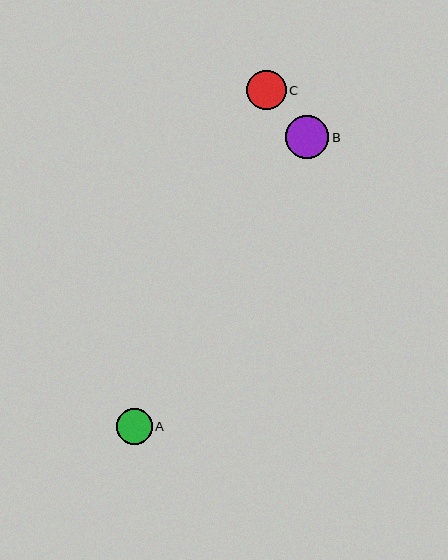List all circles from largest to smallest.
From largest to smallest: B, C, A.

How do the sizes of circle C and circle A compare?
Circle C and circle A are approximately the same size.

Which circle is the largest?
Circle B is the largest with a size of approximately 43 pixels.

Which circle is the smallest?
Circle A is the smallest with a size of approximately 36 pixels.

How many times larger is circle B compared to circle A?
Circle B is approximately 1.2 times the size of circle A.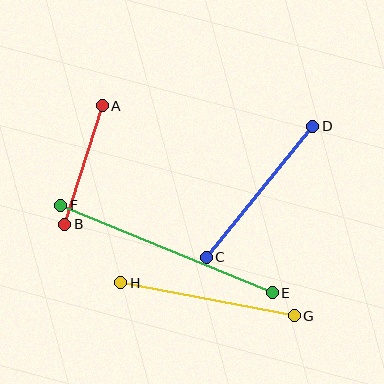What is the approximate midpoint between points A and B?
The midpoint is at approximately (84, 165) pixels.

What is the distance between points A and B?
The distance is approximately 124 pixels.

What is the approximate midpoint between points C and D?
The midpoint is at approximately (259, 192) pixels.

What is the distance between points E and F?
The distance is approximately 229 pixels.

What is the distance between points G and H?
The distance is approximately 176 pixels.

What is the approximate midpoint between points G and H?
The midpoint is at approximately (208, 299) pixels.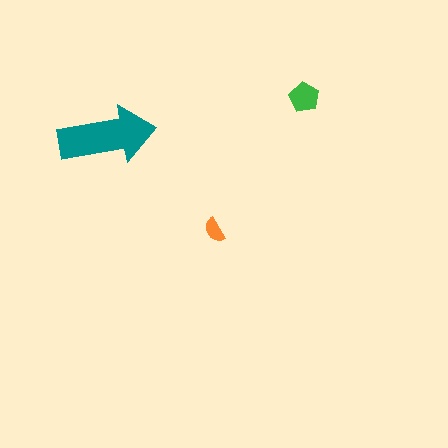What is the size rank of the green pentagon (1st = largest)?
2nd.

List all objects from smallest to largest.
The orange semicircle, the green pentagon, the teal arrow.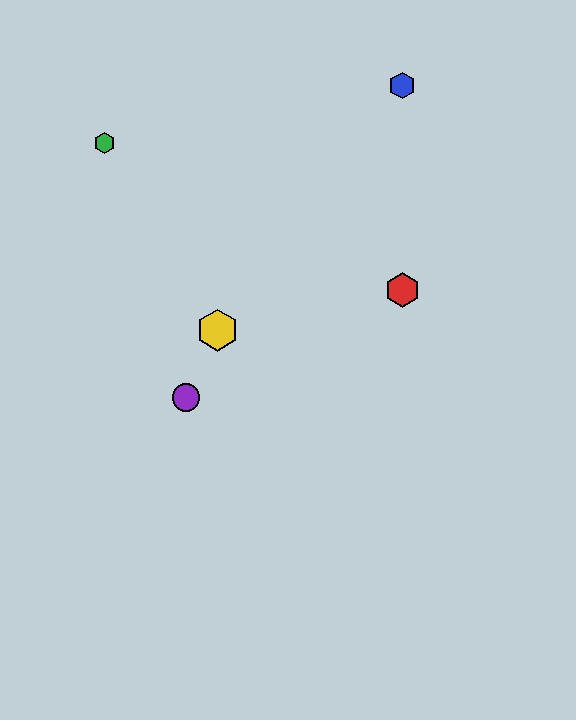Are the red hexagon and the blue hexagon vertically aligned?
Yes, both are at x≈402.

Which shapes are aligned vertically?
The red hexagon, the blue hexagon are aligned vertically.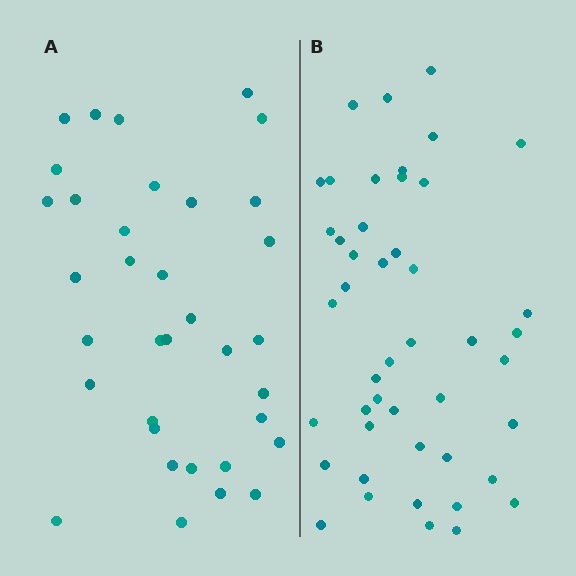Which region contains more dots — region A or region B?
Region B (the right region) has more dots.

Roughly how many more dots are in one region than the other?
Region B has roughly 12 or so more dots than region A.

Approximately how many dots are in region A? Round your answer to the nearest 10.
About 40 dots. (The exact count is 35, which rounds to 40.)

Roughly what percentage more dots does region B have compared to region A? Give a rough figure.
About 30% more.